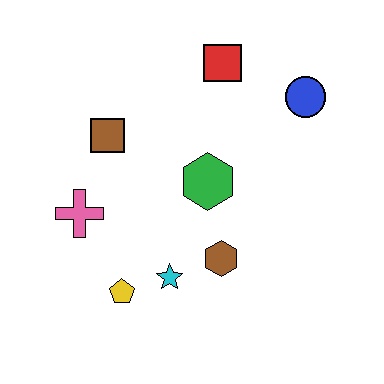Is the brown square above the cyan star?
Yes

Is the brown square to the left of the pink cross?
No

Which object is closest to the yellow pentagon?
The cyan star is closest to the yellow pentagon.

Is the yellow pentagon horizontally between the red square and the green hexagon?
No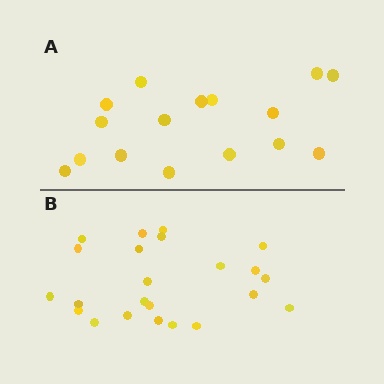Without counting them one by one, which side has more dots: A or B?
Region B (the bottom region) has more dots.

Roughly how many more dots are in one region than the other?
Region B has roughly 8 or so more dots than region A.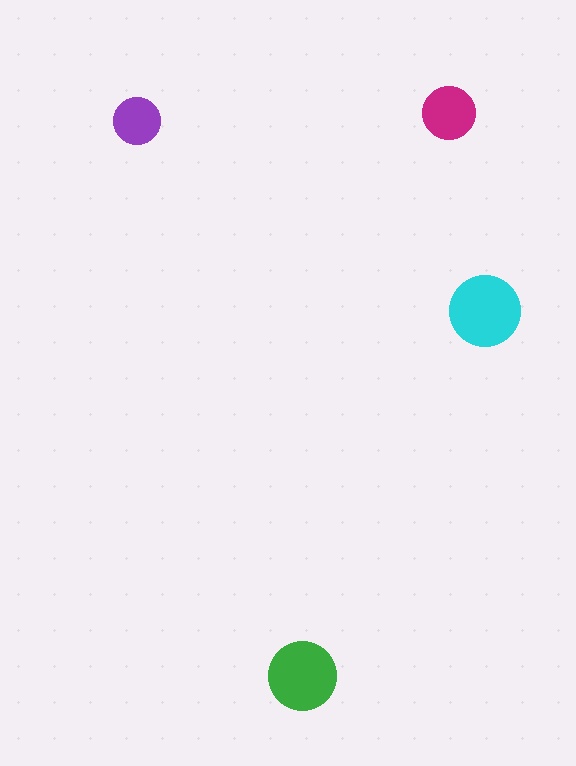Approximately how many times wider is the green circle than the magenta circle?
About 1.5 times wider.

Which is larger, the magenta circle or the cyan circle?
The cyan one.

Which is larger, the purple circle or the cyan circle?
The cyan one.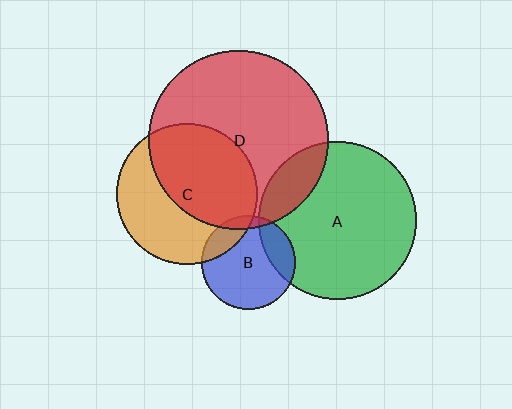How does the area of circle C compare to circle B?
Approximately 2.2 times.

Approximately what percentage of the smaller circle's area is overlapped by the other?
Approximately 15%.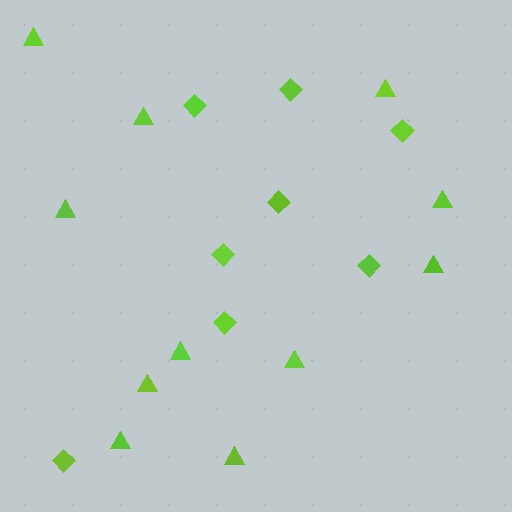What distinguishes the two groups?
There are 2 groups: one group of triangles (11) and one group of diamonds (8).